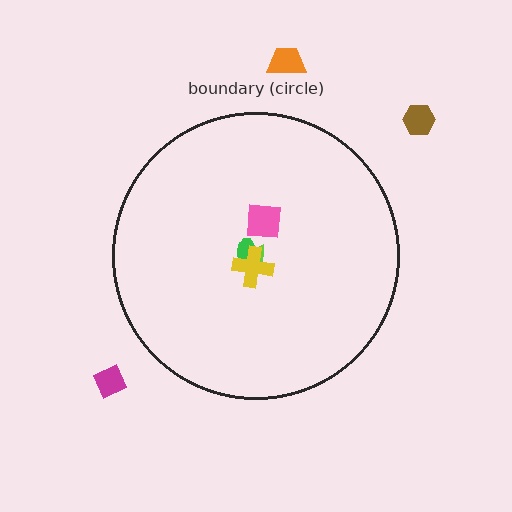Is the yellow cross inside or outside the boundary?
Inside.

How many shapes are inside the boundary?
4 inside, 3 outside.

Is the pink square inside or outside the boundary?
Inside.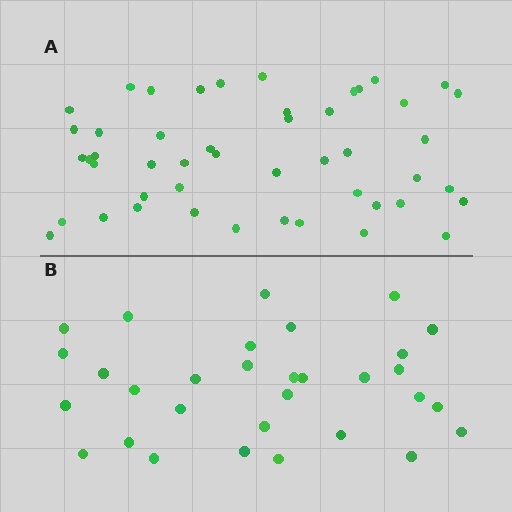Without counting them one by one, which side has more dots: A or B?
Region A (the top region) has more dots.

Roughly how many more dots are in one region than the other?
Region A has approximately 15 more dots than region B.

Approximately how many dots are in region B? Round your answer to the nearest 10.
About 30 dots. (The exact count is 31, which rounds to 30.)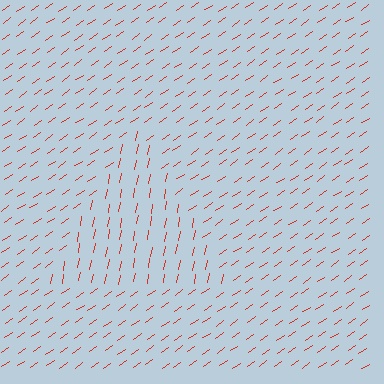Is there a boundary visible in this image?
Yes, there is a texture boundary formed by a change in line orientation.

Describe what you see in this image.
The image is filled with small red line segments. A triangle region in the image has lines oriented differently from the surrounding lines, creating a visible texture boundary.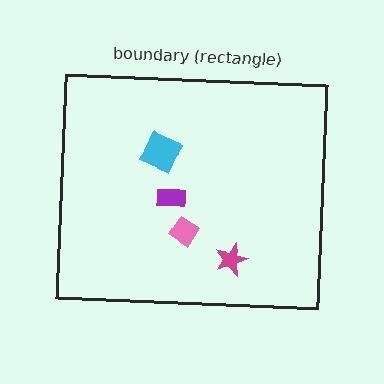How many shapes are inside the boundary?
4 inside, 0 outside.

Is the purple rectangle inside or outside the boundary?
Inside.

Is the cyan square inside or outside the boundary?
Inside.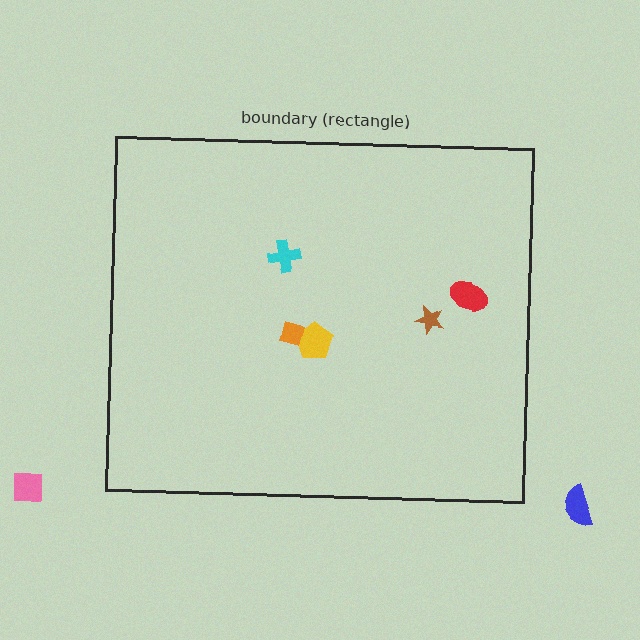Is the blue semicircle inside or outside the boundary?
Outside.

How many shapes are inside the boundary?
5 inside, 2 outside.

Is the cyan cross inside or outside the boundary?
Inside.